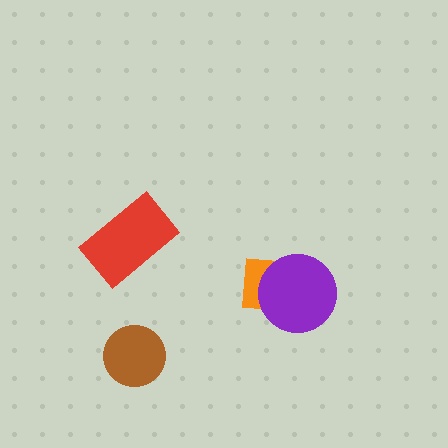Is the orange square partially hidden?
Yes, it is partially covered by another shape.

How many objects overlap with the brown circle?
0 objects overlap with the brown circle.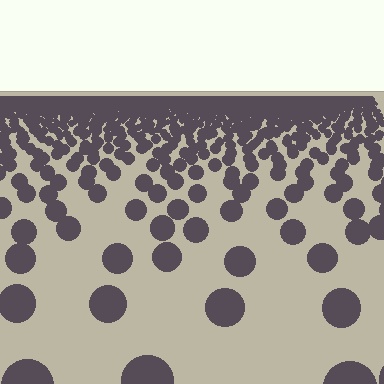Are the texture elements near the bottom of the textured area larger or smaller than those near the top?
Larger. Near the bottom, elements are closer to the viewer and appear at a bigger on-screen size.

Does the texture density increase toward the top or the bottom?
Density increases toward the top.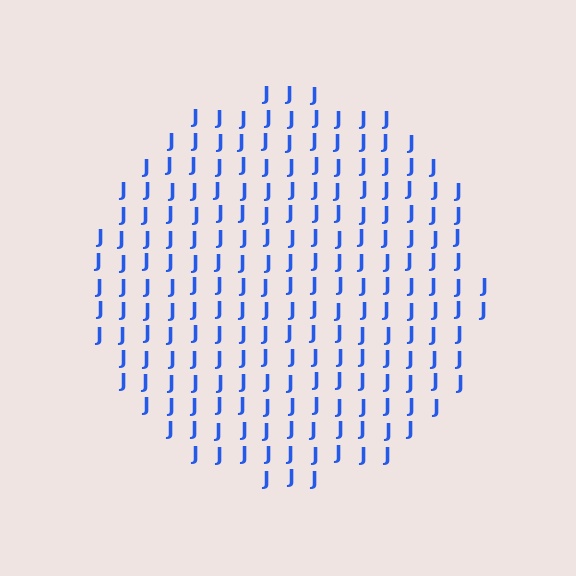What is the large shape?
The large shape is a circle.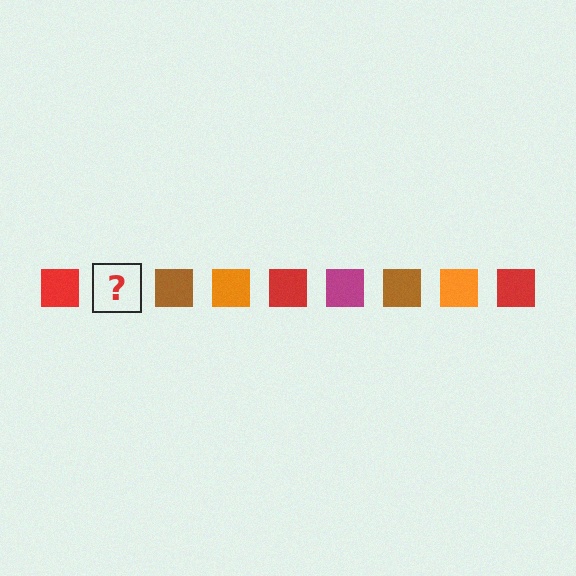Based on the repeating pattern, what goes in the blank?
The blank should be a magenta square.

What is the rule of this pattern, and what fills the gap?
The rule is that the pattern cycles through red, magenta, brown, orange squares. The gap should be filled with a magenta square.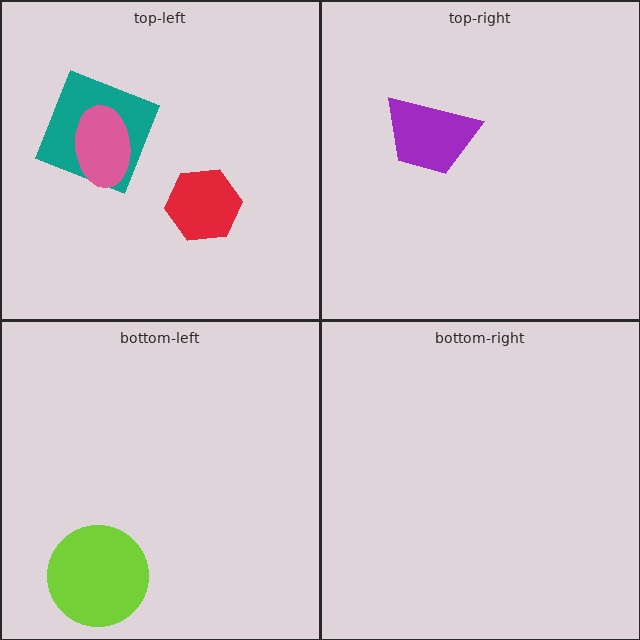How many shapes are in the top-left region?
3.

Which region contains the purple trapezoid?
The top-right region.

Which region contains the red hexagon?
The top-left region.